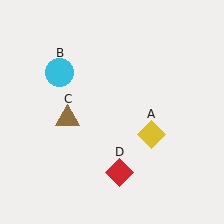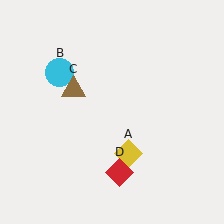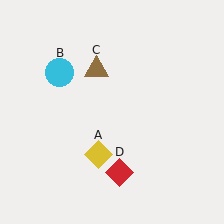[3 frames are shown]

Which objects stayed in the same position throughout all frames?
Cyan circle (object B) and red diamond (object D) remained stationary.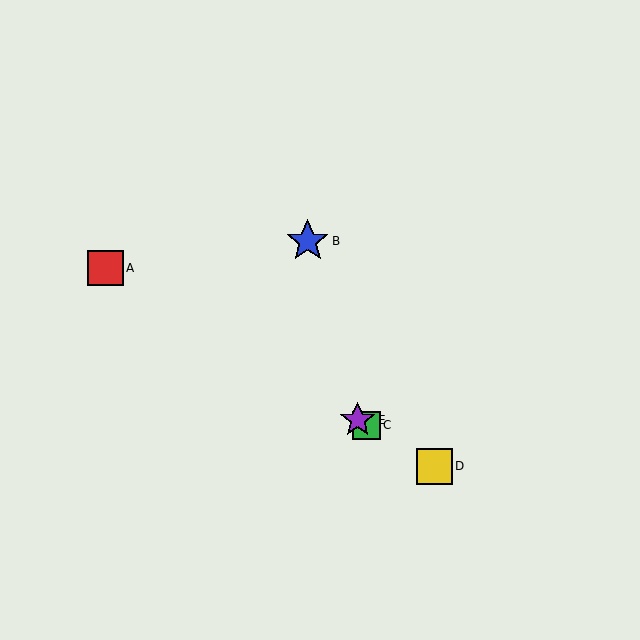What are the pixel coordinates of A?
Object A is at (105, 268).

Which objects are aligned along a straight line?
Objects A, C, D, E are aligned along a straight line.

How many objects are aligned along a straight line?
4 objects (A, C, D, E) are aligned along a straight line.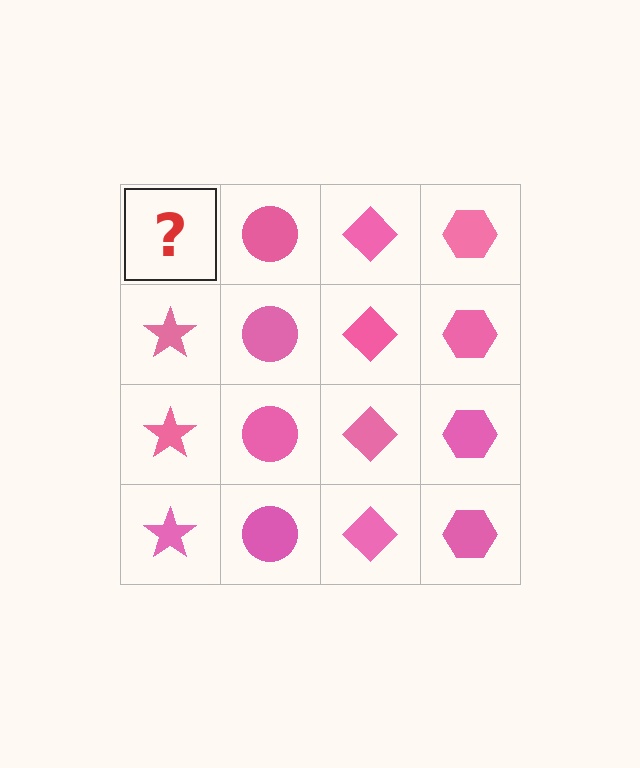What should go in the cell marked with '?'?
The missing cell should contain a pink star.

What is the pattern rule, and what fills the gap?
The rule is that each column has a consistent shape. The gap should be filled with a pink star.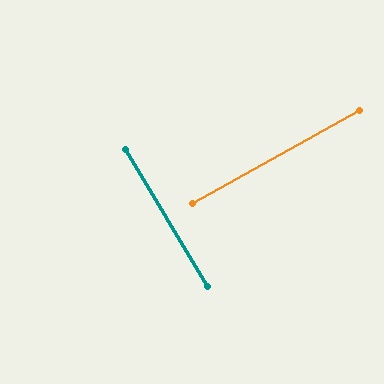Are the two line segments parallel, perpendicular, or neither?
Perpendicular — they meet at approximately 88°.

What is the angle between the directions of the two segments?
Approximately 88 degrees.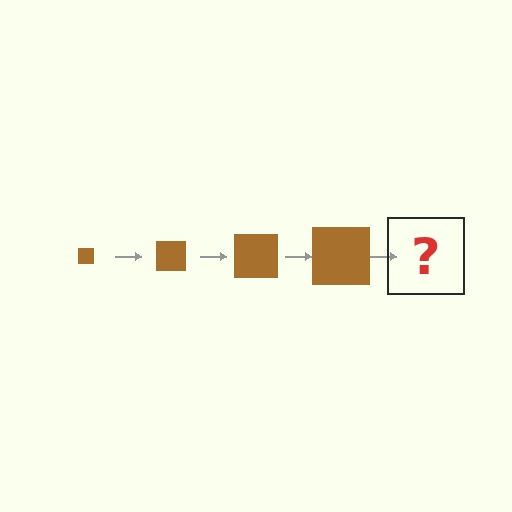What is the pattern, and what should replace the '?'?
The pattern is that the square gets progressively larger each step. The '?' should be a brown square, larger than the previous one.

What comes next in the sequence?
The next element should be a brown square, larger than the previous one.